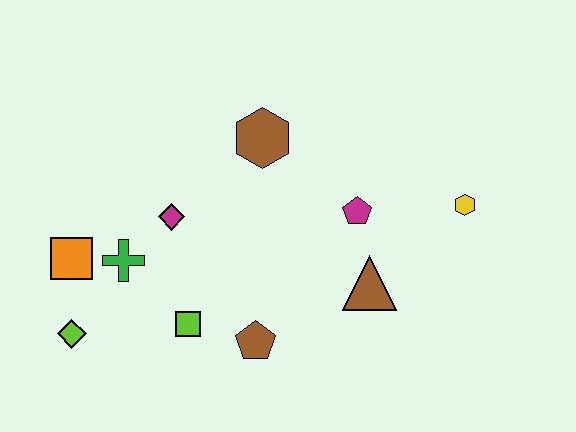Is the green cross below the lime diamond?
No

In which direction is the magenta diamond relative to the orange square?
The magenta diamond is to the right of the orange square.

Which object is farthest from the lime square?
The yellow hexagon is farthest from the lime square.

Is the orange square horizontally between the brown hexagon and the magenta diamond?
No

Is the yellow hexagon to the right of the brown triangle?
Yes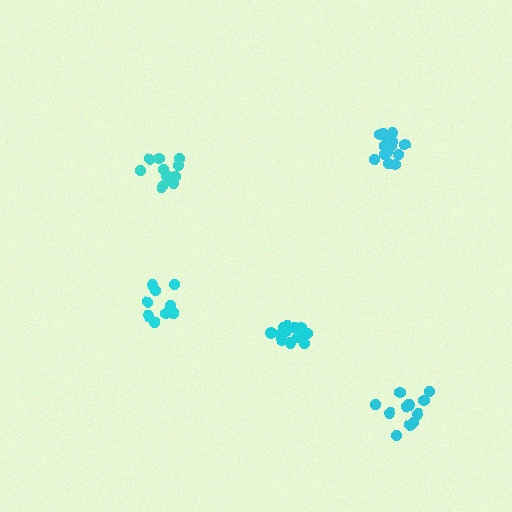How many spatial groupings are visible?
There are 5 spatial groupings.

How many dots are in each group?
Group 1: 12 dots, Group 2: 15 dots, Group 3: 10 dots, Group 4: 16 dots, Group 5: 11 dots (64 total).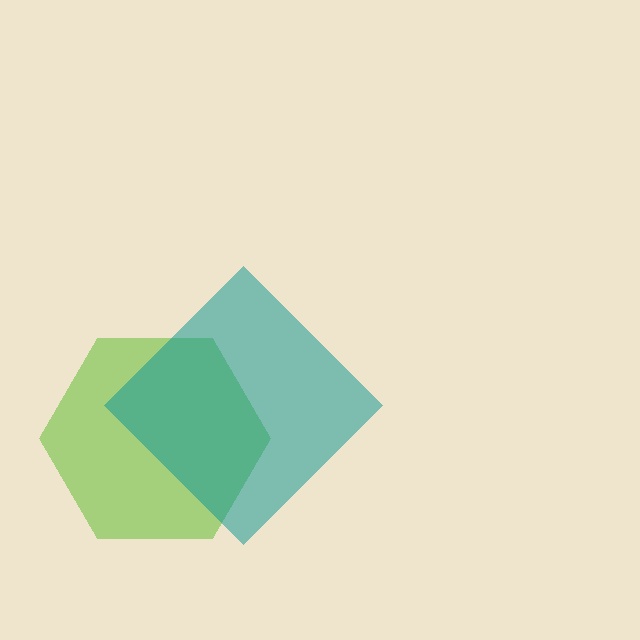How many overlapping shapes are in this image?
There are 2 overlapping shapes in the image.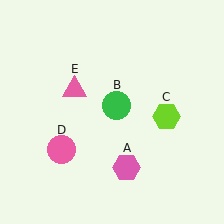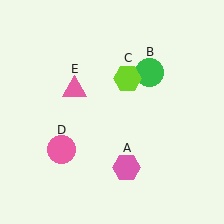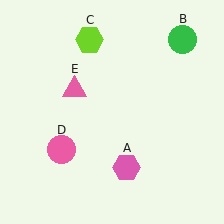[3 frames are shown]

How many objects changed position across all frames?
2 objects changed position: green circle (object B), lime hexagon (object C).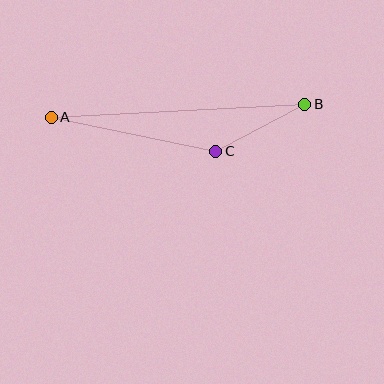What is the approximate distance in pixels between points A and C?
The distance between A and C is approximately 168 pixels.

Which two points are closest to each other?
Points B and C are closest to each other.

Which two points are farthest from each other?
Points A and B are farthest from each other.